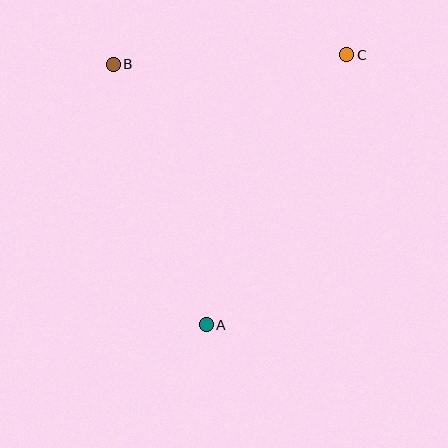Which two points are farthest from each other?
Points A and C are farthest from each other.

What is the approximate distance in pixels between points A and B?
The distance between A and B is approximately 277 pixels.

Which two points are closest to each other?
Points B and C are closest to each other.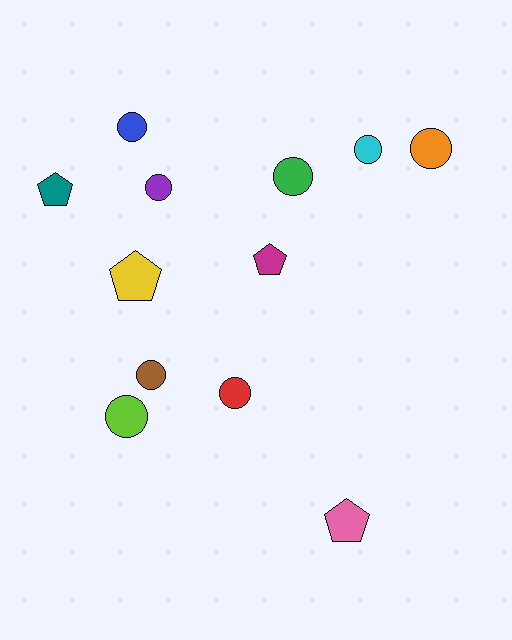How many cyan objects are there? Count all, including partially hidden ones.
There is 1 cyan object.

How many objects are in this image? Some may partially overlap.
There are 12 objects.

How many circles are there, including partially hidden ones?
There are 8 circles.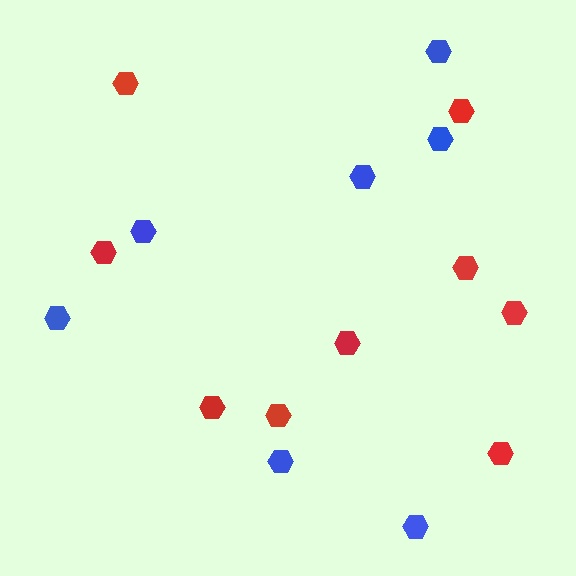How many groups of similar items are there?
There are 2 groups: one group of red hexagons (9) and one group of blue hexagons (7).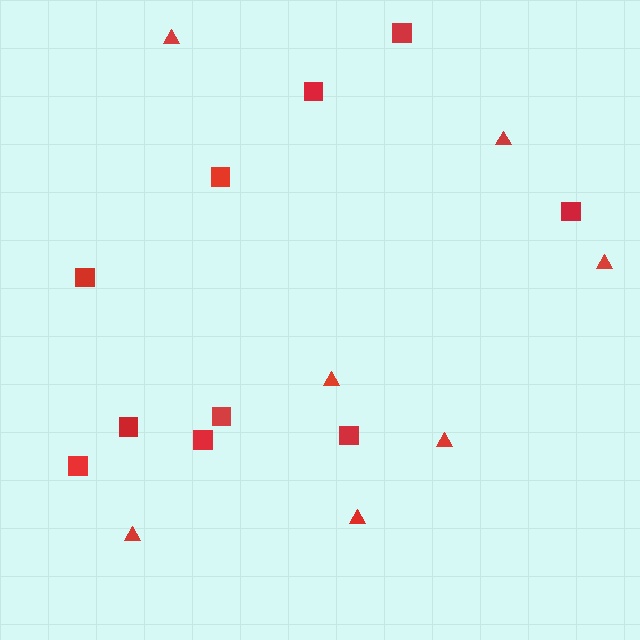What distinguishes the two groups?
There are 2 groups: one group of squares (10) and one group of triangles (7).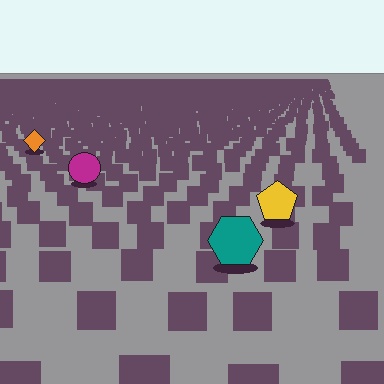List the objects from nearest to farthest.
From nearest to farthest: the teal hexagon, the yellow pentagon, the magenta circle, the orange diamond.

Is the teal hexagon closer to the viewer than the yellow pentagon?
Yes. The teal hexagon is closer — you can tell from the texture gradient: the ground texture is coarser near it.